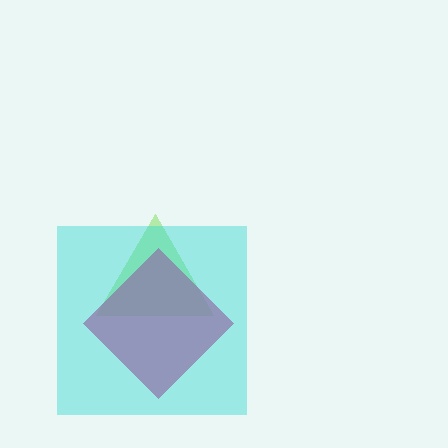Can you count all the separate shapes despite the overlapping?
Yes, there are 3 separate shapes.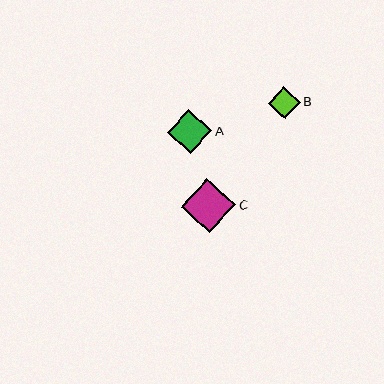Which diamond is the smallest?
Diamond B is the smallest with a size of approximately 32 pixels.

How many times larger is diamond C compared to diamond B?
Diamond C is approximately 1.7 times the size of diamond B.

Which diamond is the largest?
Diamond C is the largest with a size of approximately 54 pixels.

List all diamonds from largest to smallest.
From largest to smallest: C, A, B.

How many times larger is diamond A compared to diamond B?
Diamond A is approximately 1.4 times the size of diamond B.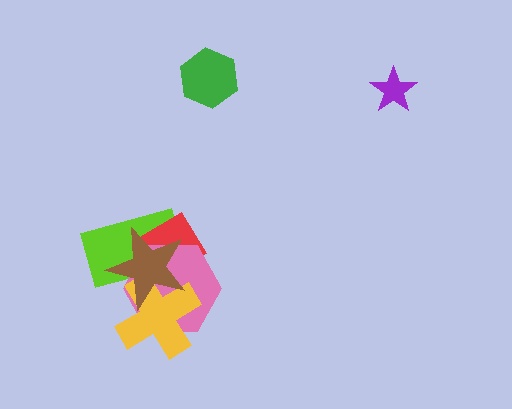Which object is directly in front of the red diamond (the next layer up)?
The pink hexagon is directly in front of the red diamond.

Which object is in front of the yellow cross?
The brown star is in front of the yellow cross.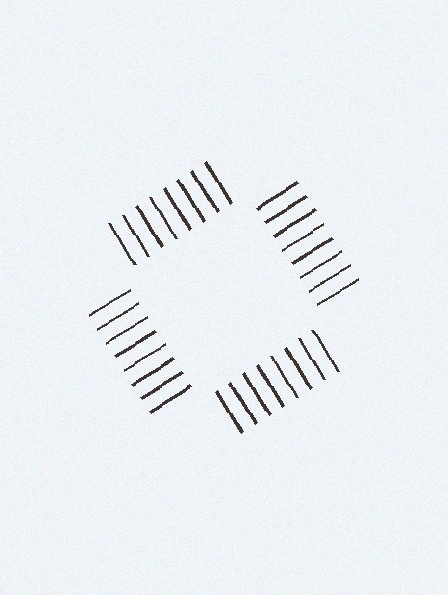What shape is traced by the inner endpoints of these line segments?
An illusory square — the line segments terminate on its edges but no continuous stroke is drawn.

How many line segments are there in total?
32 — 8 along each of the 4 edges.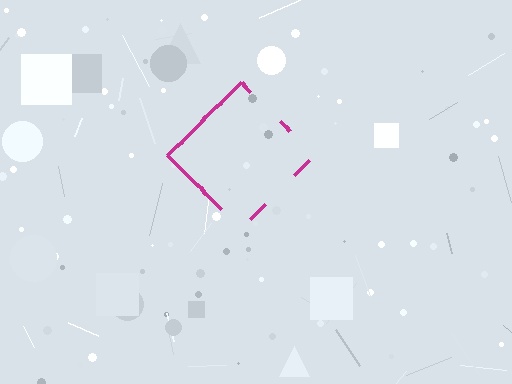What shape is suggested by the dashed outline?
The dashed outline suggests a diamond.